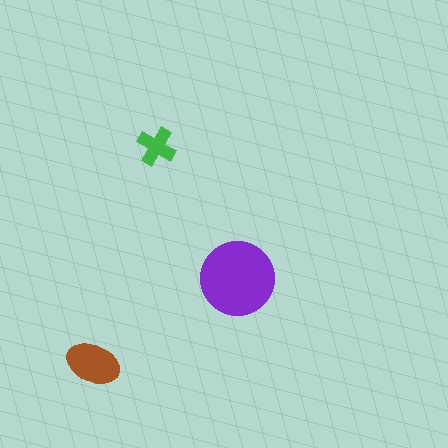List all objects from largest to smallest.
The purple circle, the brown ellipse, the green cross.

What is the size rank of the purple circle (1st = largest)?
1st.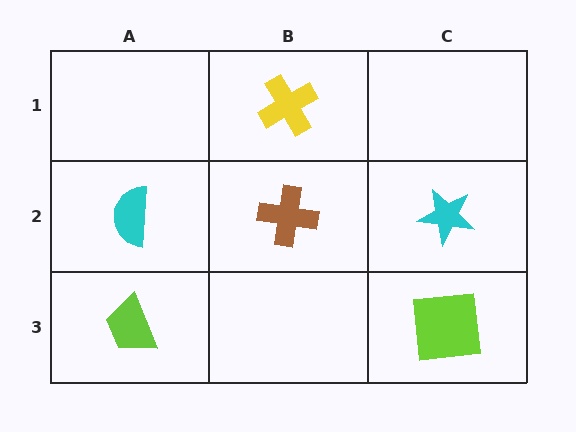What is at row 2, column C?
A cyan star.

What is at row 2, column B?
A brown cross.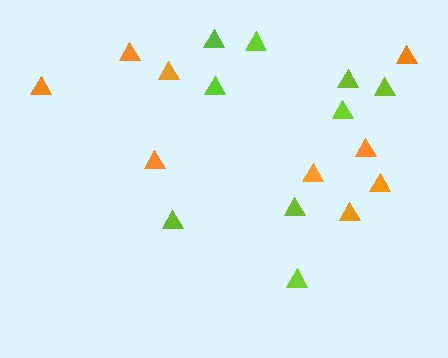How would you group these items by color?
There are 2 groups: one group of orange triangles (9) and one group of lime triangles (9).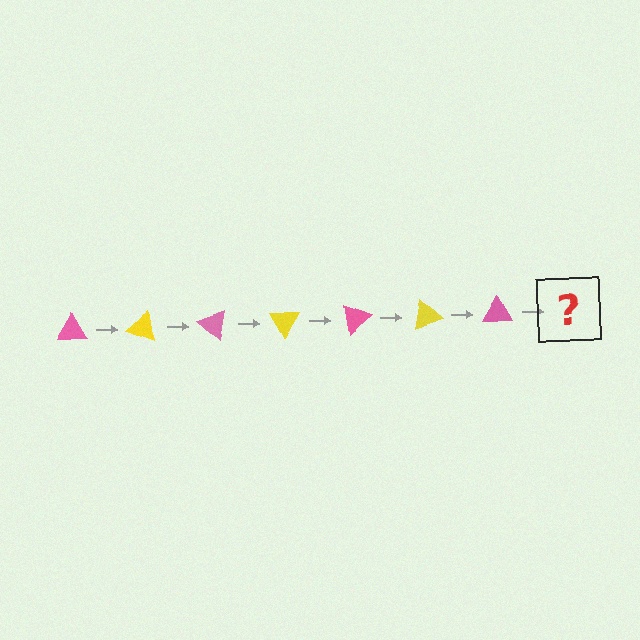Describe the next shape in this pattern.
It should be a yellow triangle, rotated 140 degrees from the start.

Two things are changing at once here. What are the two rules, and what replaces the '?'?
The two rules are that it rotates 20 degrees each step and the color cycles through pink and yellow. The '?' should be a yellow triangle, rotated 140 degrees from the start.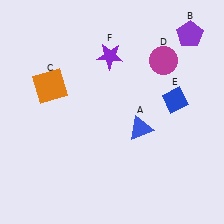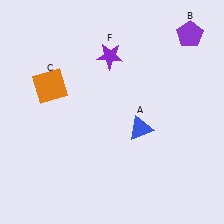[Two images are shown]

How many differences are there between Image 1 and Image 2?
There are 2 differences between the two images.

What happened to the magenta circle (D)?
The magenta circle (D) was removed in Image 2. It was in the top-right area of Image 1.